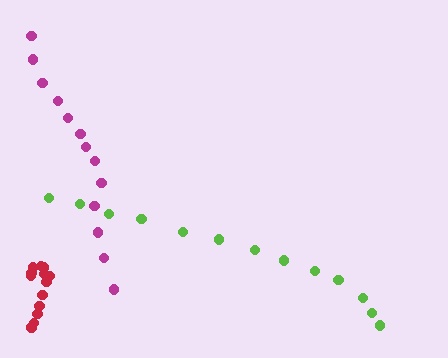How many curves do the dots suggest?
There are 3 distinct paths.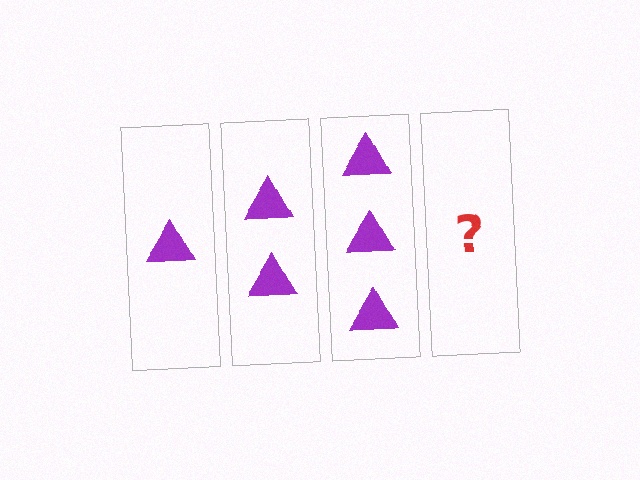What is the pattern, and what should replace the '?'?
The pattern is that each step adds one more triangle. The '?' should be 4 triangles.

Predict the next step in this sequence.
The next step is 4 triangles.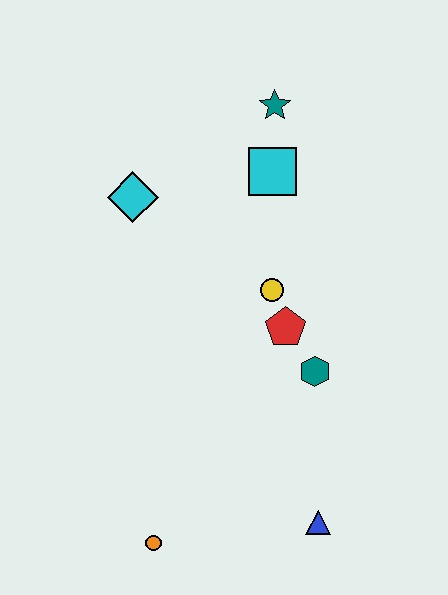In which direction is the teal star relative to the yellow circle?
The teal star is above the yellow circle.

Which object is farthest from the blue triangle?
The teal star is farthest from the blue triangle.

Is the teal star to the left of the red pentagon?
Yes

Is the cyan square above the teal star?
No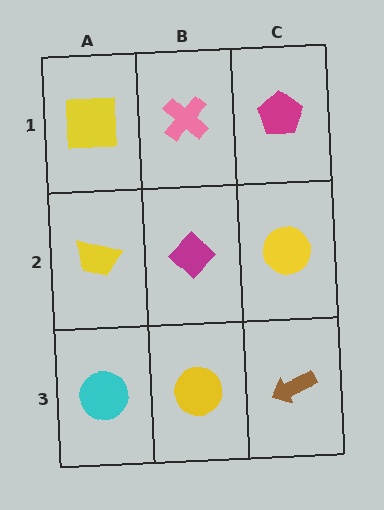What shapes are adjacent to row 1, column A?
A yellow trapezoid (row 2, column A), a pink cross (row 1, column B).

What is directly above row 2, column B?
A pink cross.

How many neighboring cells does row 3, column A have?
2.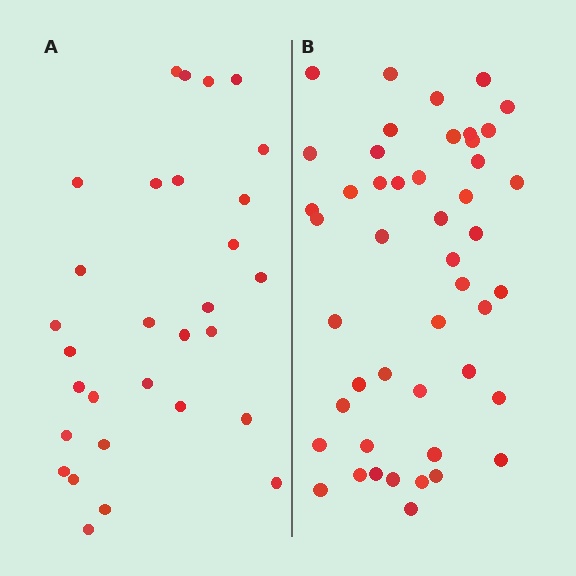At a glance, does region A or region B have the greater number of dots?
Region B (the right region) has more dots.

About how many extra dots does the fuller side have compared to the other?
Region B has approximately 15 more dots than region A.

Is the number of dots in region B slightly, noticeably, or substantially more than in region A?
Region B has substantially more. The ratio is roughly 1.6 to 1.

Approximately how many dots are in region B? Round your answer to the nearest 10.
About 50 dots. (The exact count is 47, which rounds to 50.)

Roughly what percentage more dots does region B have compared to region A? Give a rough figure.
About 55% more.